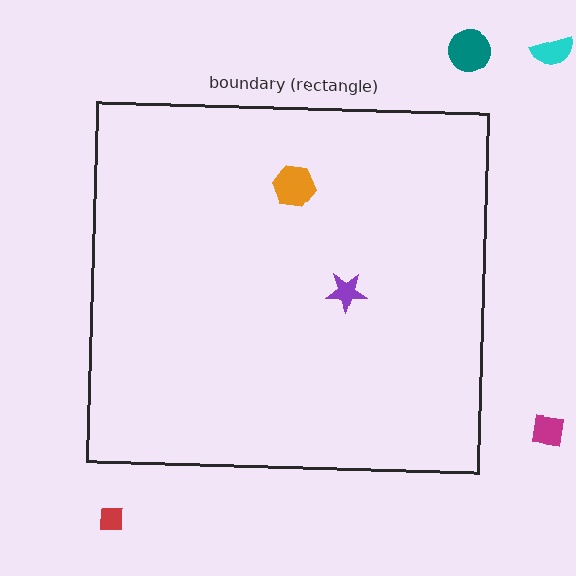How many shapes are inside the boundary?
2 inside, 4 outside.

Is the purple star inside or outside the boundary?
Inside.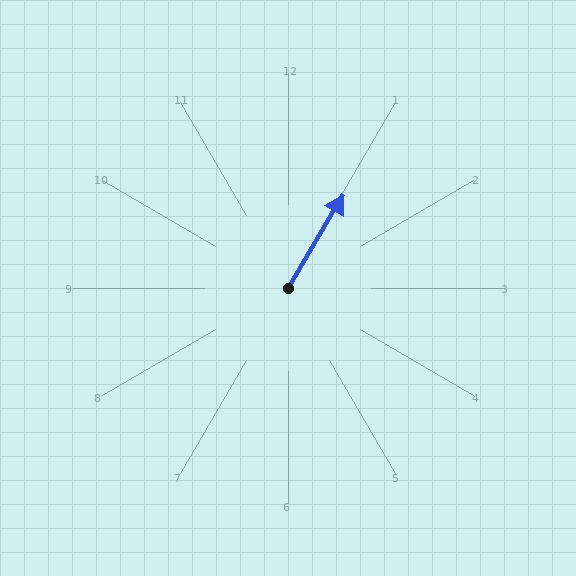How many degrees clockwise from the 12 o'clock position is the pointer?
Approximately 31 degrees.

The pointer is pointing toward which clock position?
Roughly 1 o'clock.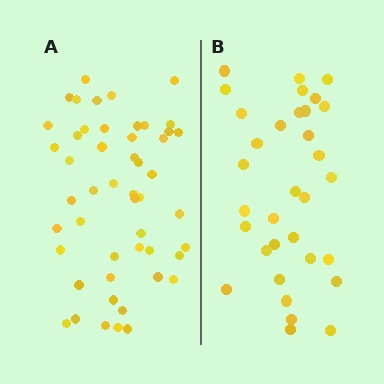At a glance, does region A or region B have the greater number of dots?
Region A (the left region) has more dots.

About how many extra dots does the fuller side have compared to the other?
Region A has approximately 15 more dots than region B.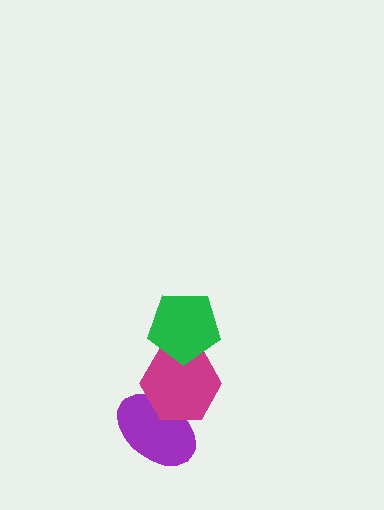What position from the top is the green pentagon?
The green pentagon is 1st from the top.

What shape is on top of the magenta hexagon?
The green pentagon is on top of the magenta hexagon.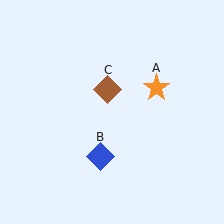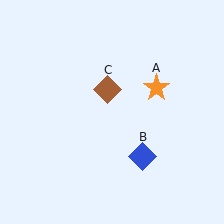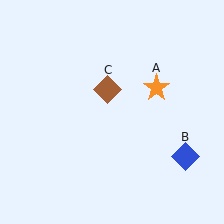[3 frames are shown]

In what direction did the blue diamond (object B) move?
The blue diamond (object B) moved right.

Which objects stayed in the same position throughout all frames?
Orange star (object A) and brown diamond (object C) remained stationary.